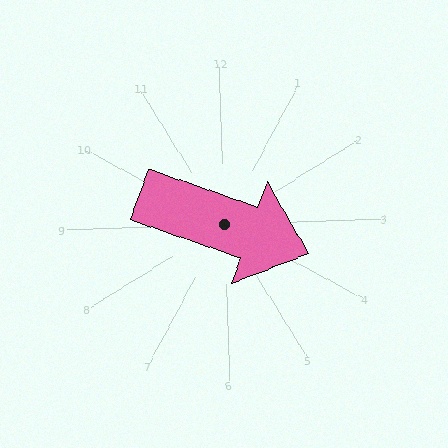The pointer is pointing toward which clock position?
Roughly 4 o'clock.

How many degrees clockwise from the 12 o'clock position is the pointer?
Approximately 111 degrees.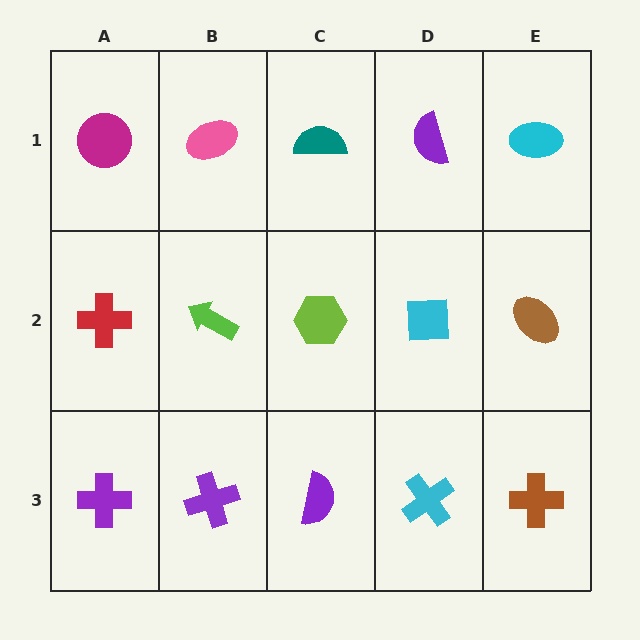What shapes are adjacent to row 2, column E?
A cyan ellipse (row 1, column E), a brown cross (row 3, column E), a cyan square (row 2, column D).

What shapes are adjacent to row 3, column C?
A lime hexagon (row 2, column C), a purple cross (row 3, column B), a cyan cross (row 3, column D).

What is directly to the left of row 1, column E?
A purple semicircle.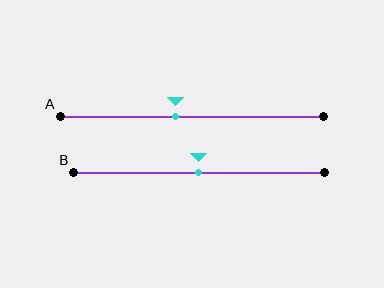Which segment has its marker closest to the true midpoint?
Segment B has its marker closest to the true midpoint.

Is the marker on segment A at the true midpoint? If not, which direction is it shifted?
No, the marker on segment A is shifted to the left by about 6% of the segment length.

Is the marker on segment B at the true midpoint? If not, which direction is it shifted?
Yes, the marker on segment B is at the true midpoint.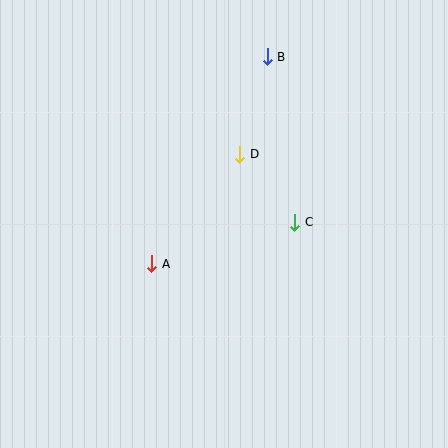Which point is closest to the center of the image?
Point C at (295, 222) is closest to the center.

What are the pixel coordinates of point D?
Point D is at (240, 154).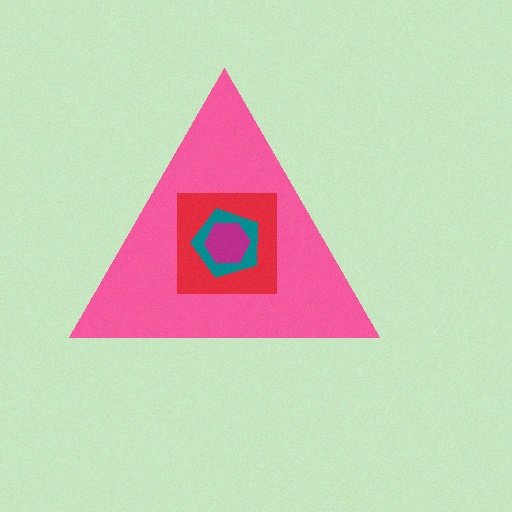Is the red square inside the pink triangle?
Yes.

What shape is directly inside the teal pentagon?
The magenta hexagon.